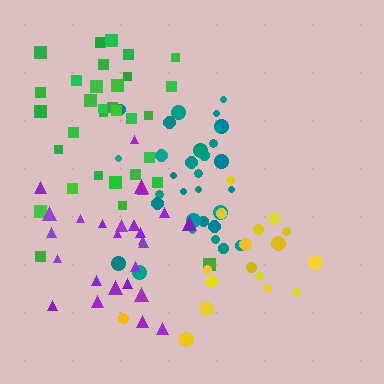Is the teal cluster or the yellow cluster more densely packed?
Teal.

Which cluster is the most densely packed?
Teal.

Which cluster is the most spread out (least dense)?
Yellow.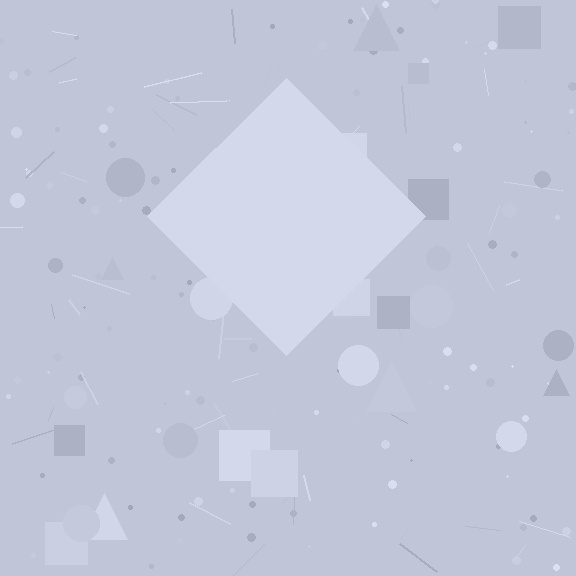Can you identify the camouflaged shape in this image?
The camouflaged shape is a diamond.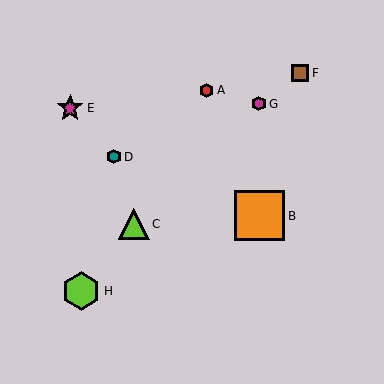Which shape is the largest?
The orange square (labeled B) is the largest.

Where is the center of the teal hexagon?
The center of the teal hexagon is at (114, 157).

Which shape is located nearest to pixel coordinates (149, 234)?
The lime triangle (labeled C) at (134, 224) is nearest to that location.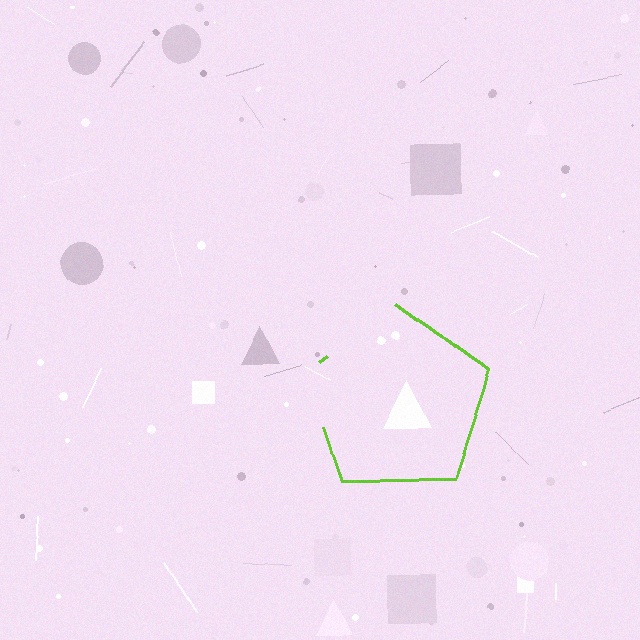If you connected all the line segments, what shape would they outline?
They would outline a pentagon.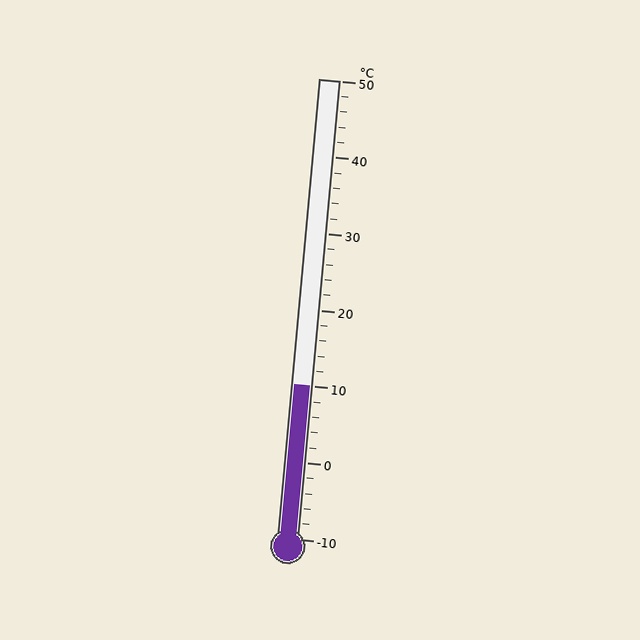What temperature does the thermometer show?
The thermometer shows approximately 10°C.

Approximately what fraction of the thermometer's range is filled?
The thermometer is filled to approximately 35% of its range.